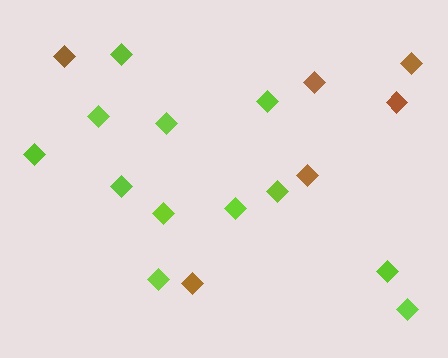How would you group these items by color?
There are 2 groups: one group of brown diamonds (6) and one group of lime diamonds (12).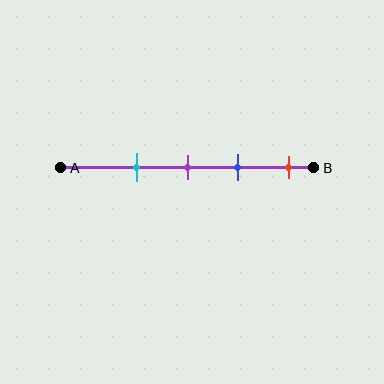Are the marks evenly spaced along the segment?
Yes, the marks are approximately evenly spaced.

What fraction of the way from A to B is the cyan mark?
The cyan mark is approximately 30% (0.3) of the way from A to B.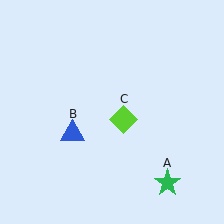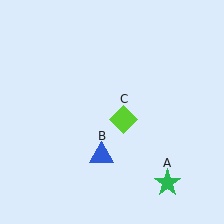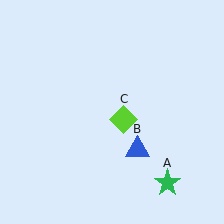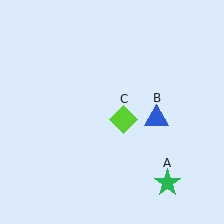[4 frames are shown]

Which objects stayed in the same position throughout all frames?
Green star (object A) and lime diamond (object C) remained stationary.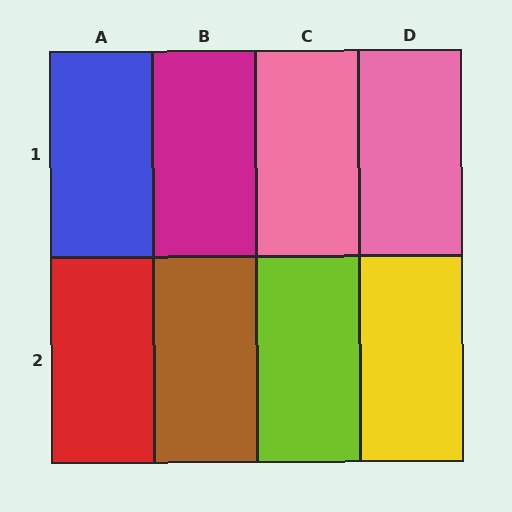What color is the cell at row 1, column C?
Pink.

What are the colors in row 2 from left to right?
Red, brown, lime, yellow.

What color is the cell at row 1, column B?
Magenta.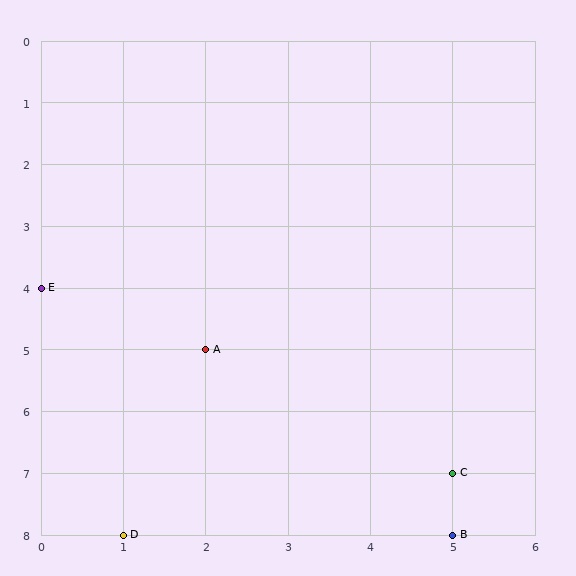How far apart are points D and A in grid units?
Points D and A are 1 column and 3 rows apart (about 3.2 grid units diagonally).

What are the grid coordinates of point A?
Point A is at grid coordinates (2, 5).